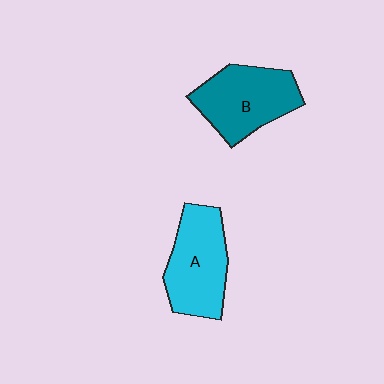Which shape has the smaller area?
Shape A (cyan).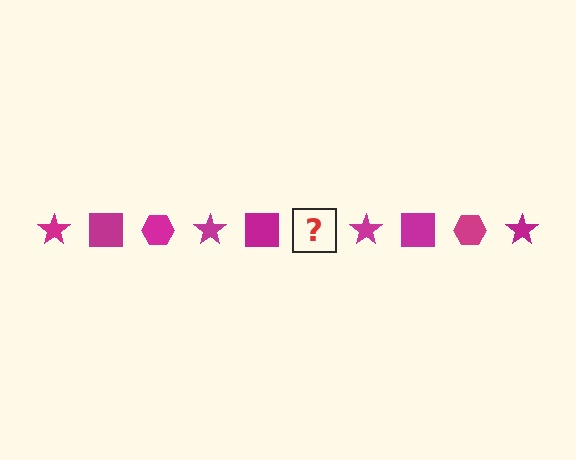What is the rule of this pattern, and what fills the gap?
The rule is that the pattern cycles through star, square, hexagon shapes in magenta. The gap should be filled with a magenta hexagon.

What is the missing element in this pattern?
The missing element is a magenta hexagon.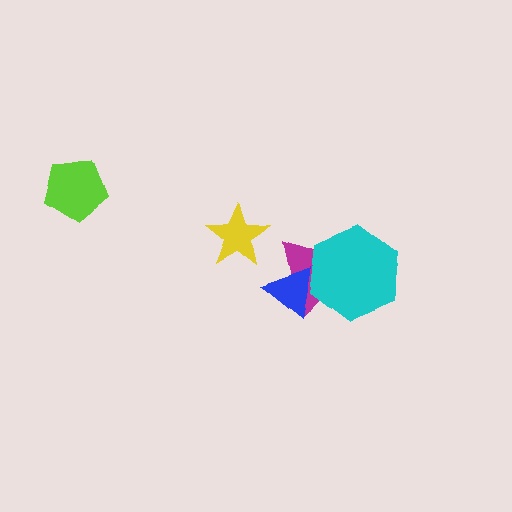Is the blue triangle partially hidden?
No, no other shape covers it.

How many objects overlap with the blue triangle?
2 objects overlap with the blue triangle.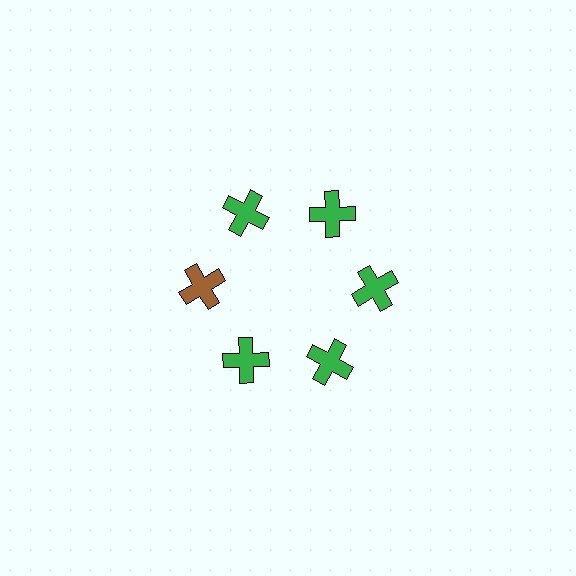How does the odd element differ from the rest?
It has a different color: brown instead of green.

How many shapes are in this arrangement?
There are 6 shapes arranged in a ring pattern.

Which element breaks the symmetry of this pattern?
The brown cross at roughly the 9 o'clock position breaks the symmetry. All other shapes are green crosses.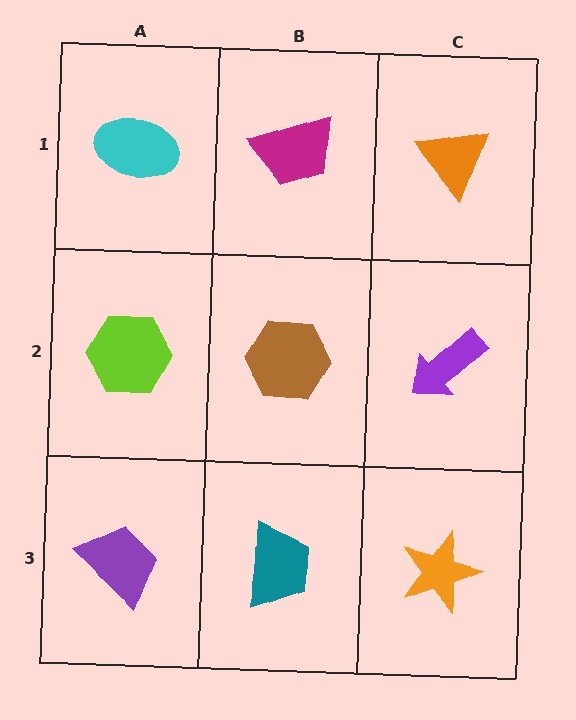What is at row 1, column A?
A cyan ellipse.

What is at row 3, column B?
A teal trapezoid.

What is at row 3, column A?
A purple trapezoid.